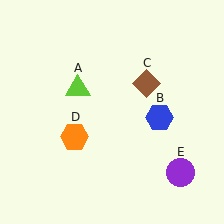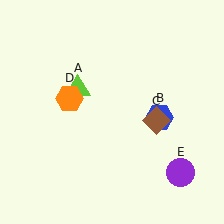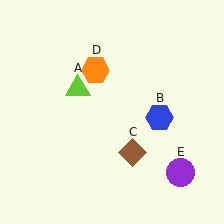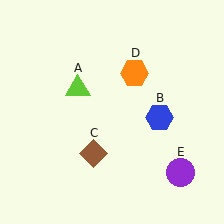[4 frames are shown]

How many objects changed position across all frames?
2 objects changed position: brown diamond (object C), orange hexagon (object D).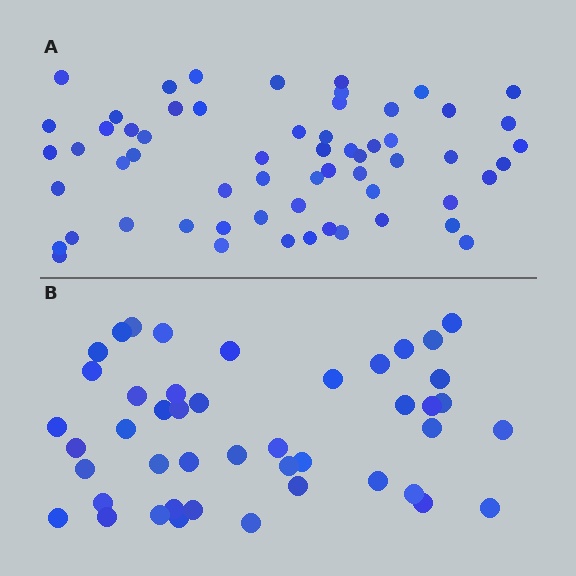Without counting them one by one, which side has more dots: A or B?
Region A (the top region) has more dots.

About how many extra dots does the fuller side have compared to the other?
Region A has approximately 15 more dots than region B.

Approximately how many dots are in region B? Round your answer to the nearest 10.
About 40 dots. (The exact count is 45, which rounds to 40.)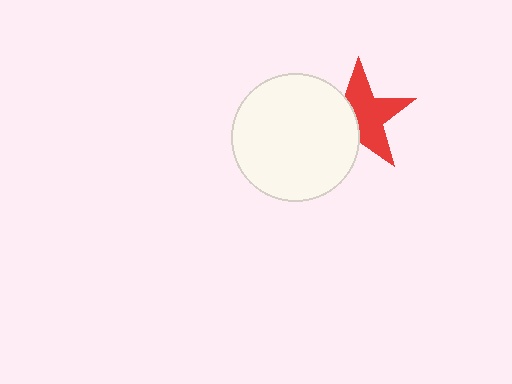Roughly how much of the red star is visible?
About half of it is visible (roughly 60%).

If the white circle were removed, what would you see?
You would see the complete red star.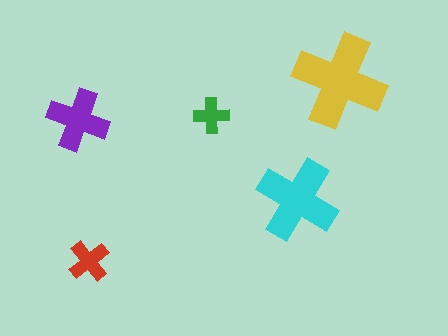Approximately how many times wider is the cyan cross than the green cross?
About 2.5 times wider.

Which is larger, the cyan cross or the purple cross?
The cyan one.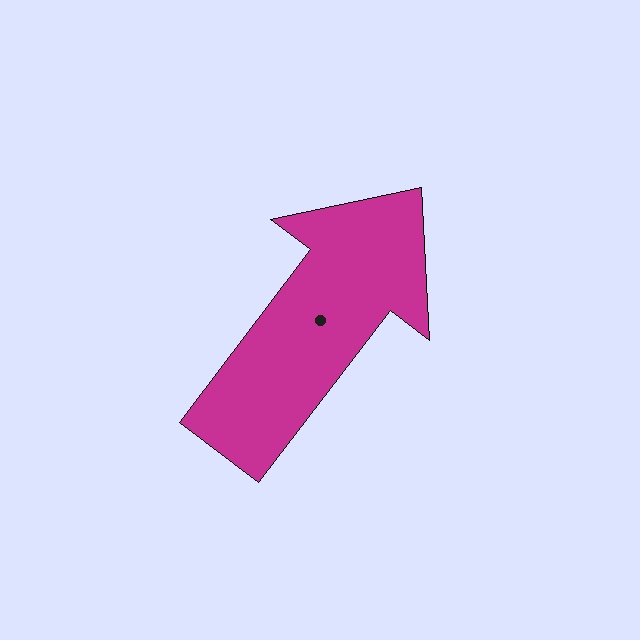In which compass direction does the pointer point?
Northeast.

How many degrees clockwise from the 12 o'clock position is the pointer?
Approximately 37 degrees.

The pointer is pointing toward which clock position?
Roughly 1 o'clock.